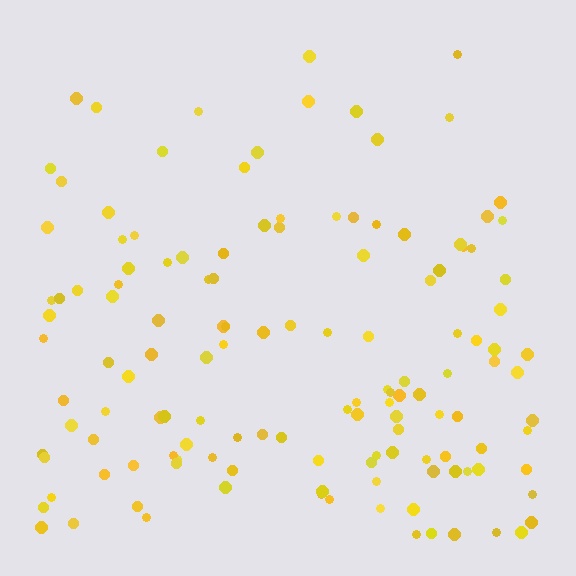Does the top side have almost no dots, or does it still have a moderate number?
Still a moderate number, just noticeably fewer than the bottom.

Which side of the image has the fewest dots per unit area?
The top.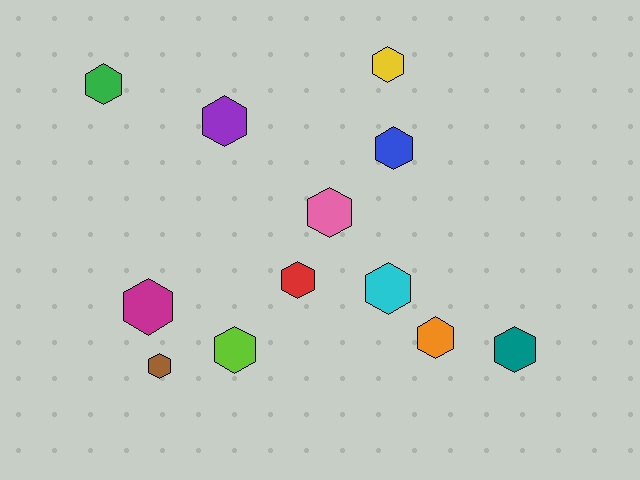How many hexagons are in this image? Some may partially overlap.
There are 12 hexagons.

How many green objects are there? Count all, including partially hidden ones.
There is 1 green object.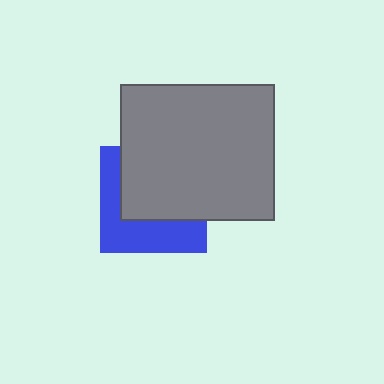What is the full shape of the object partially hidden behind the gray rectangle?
The partially hidden object is a blue square.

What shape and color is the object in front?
The object in front is a gray rectangle.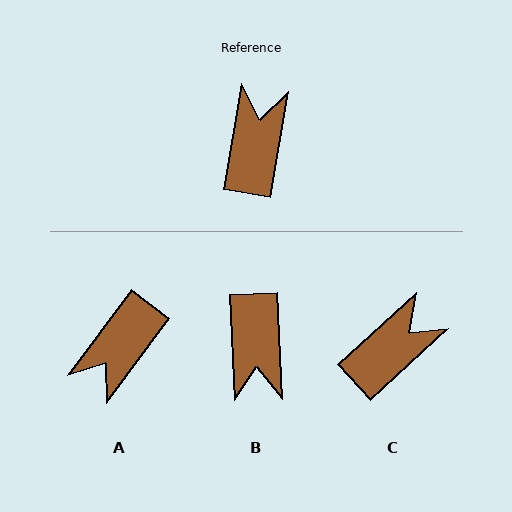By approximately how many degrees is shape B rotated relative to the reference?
Approximately 168 degrees clockwise.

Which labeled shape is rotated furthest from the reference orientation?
B, about 168 degrees away.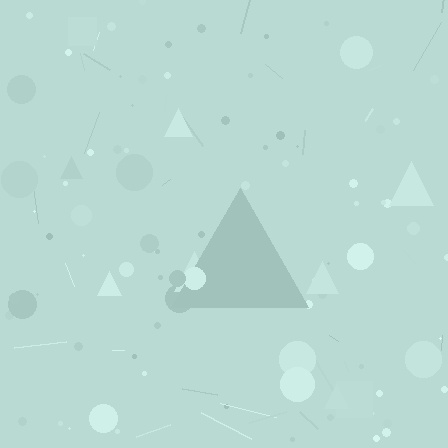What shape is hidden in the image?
A triangle is hidden in the image.